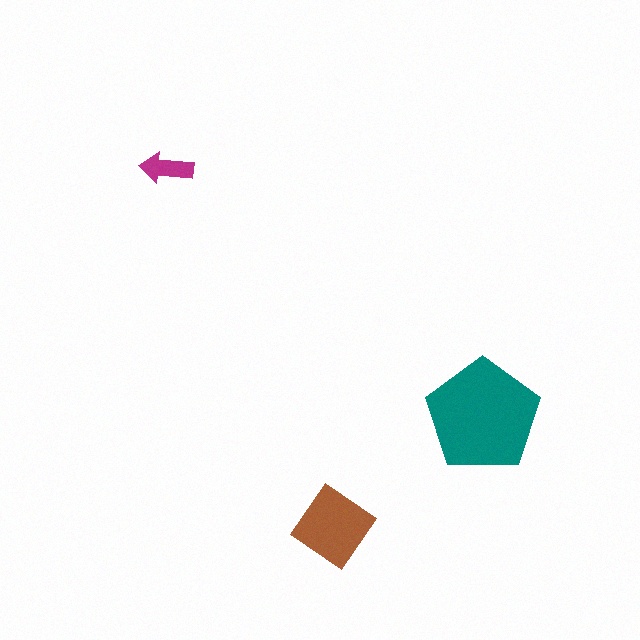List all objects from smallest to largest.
The magenta arrow, the brown diamond, the teal pentagon.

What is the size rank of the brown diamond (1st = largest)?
2nd.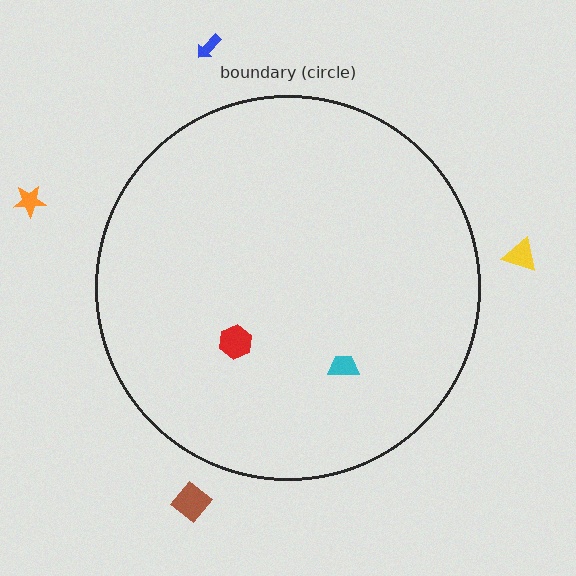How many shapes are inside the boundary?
2 inside, 4 outside.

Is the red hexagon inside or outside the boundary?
Inside.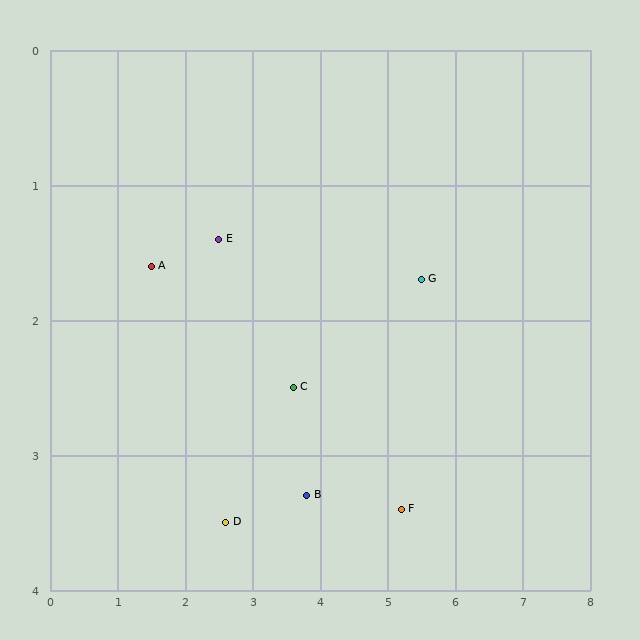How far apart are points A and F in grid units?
Points A and F are about 4.1 grid units apart.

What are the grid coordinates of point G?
Point G is at approximately (5.5, 1.7).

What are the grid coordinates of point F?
Point F is at approximately (5.2, 3.4).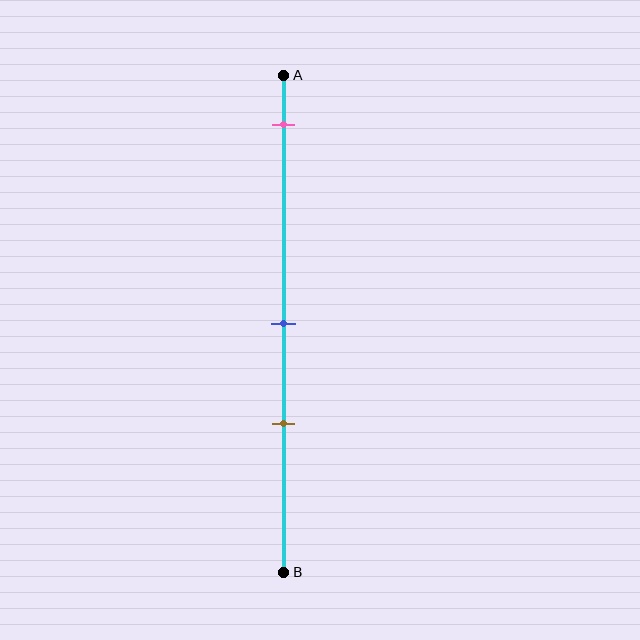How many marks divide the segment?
There are 3 marks dividing the segment.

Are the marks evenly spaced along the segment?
No, the marks are not evenly spaced.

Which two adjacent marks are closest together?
The blue and brown marks are the closest adjacent pair.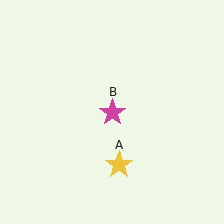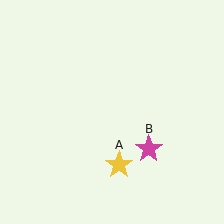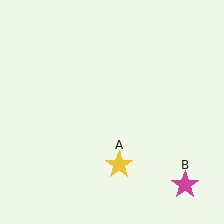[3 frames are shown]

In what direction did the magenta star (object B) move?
The magenta star (object B) moved down and to the right.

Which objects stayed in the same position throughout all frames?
Yellow star (object A) remained stationary.